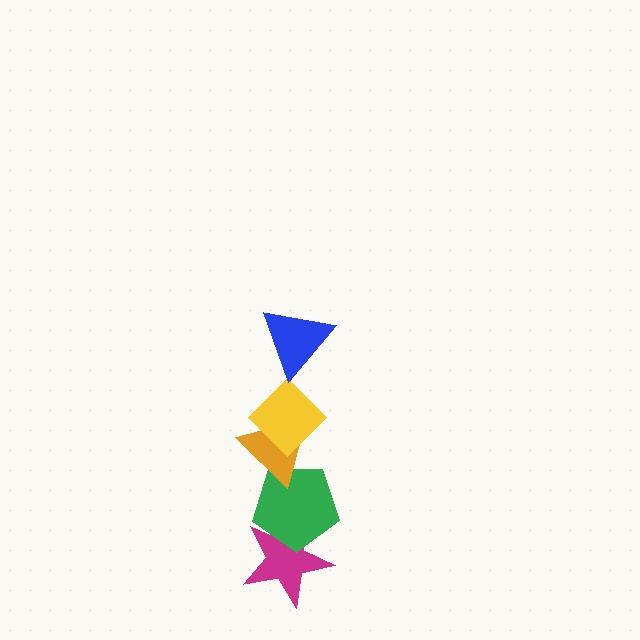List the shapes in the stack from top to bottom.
From top to bottom: the blue triangle, the yellow diamond, the orange triangle, the green pentagon, the magenta star.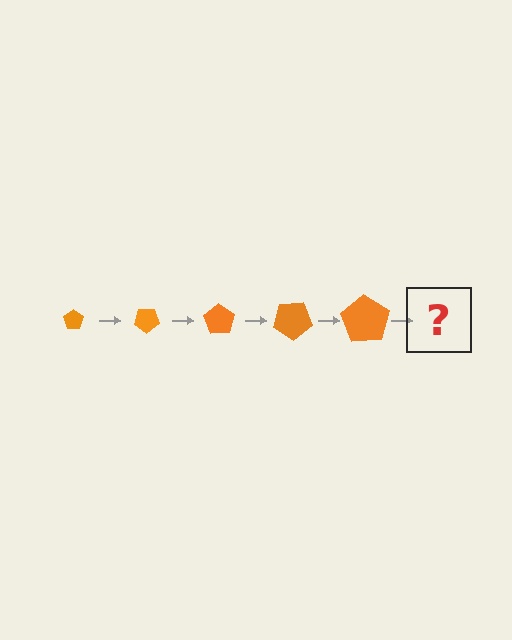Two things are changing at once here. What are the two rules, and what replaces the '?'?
The two rules are that the pentagon grows larger each step and it rotates 35 degrees each step. The '?' should be a pentagon, larger than the previous one and rotated 175 degrees from the start.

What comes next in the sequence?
The next element should be a pentagon, larger than the previous one and rotated 175 degrees from the start.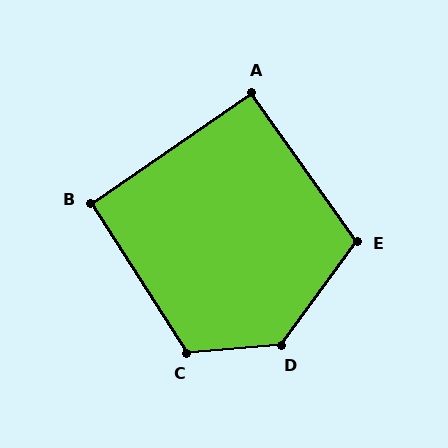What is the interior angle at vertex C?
Approximately 118 degrees (obtuse).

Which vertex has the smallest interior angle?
A, at approximately 91 degrees.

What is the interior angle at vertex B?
Approximately 92 degrees (approximately right).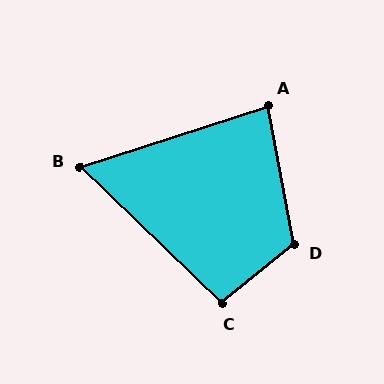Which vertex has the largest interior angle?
D, at approximately 118 degrees.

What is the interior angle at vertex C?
Approximately 97 degrees (obtuse).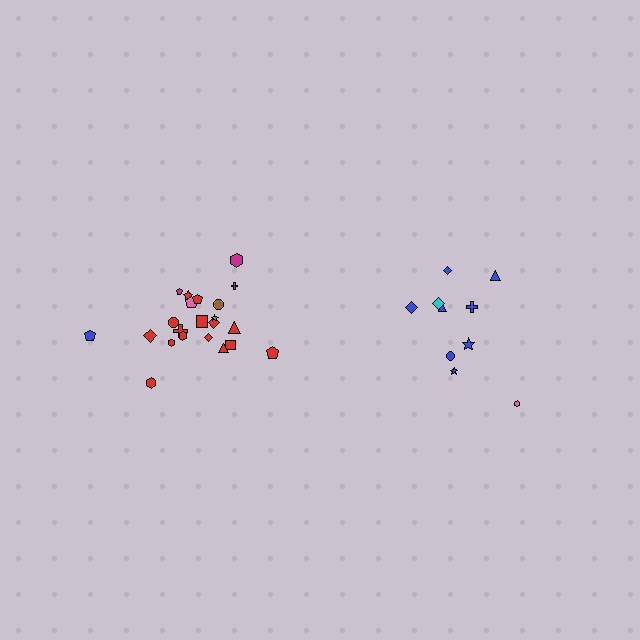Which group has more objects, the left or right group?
The left group.